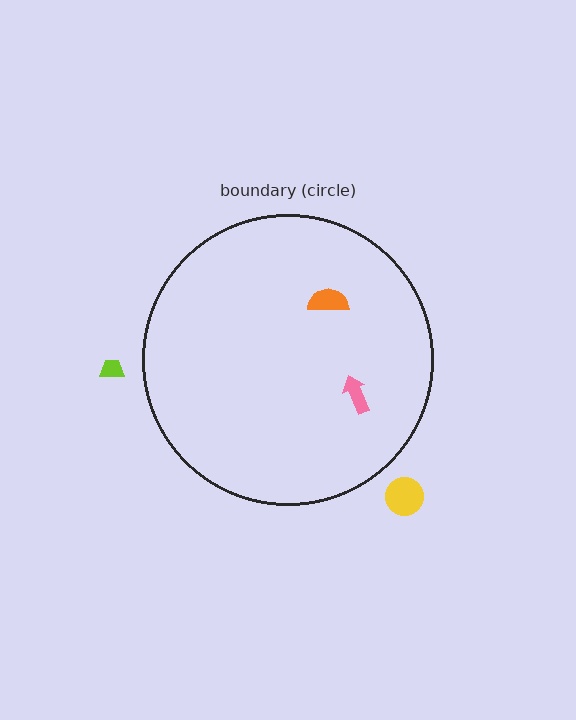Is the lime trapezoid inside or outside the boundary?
Outside.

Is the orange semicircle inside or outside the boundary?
Inside.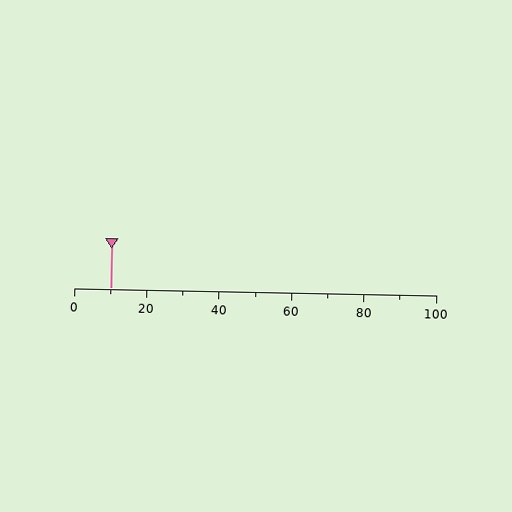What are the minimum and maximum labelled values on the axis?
The axis runs from 0 to 100.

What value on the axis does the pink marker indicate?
The marker indicates approximately 10.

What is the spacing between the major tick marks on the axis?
The major ticks are spaced 20 apart.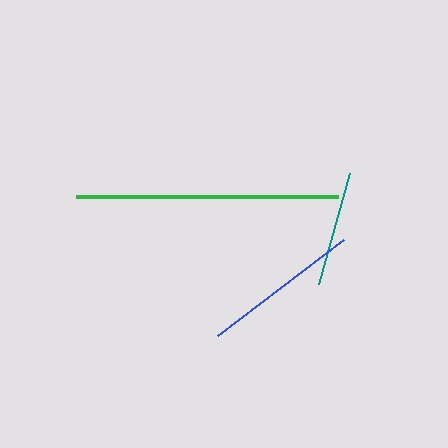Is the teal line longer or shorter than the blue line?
The blue line is longer than the teal line.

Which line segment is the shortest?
The teal line is the shortest at approximately 116 pixels.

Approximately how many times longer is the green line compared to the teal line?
The green line is approximately 2.3 times the length of the teal line.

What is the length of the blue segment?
The blue segment is approximately 159 pixels long.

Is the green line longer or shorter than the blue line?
The green line is longer than the blue line.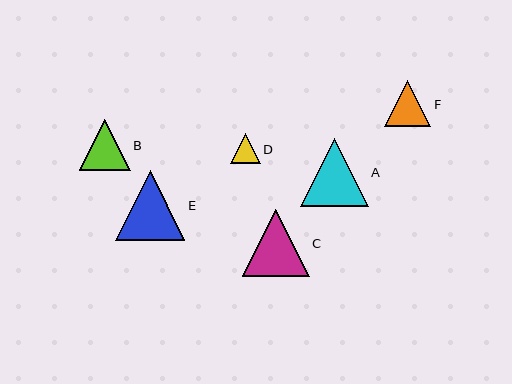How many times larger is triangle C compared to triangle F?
Triangle C is approximately 1.4 times the size of triangle F.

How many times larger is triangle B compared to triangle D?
Triangle B is approximately 1.7 times the size of triangle D.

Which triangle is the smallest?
Triangle D is the smallest with a size of approximately 30 pixels.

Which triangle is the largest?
Triangle E is the largest with a size of approximately 69 pixels.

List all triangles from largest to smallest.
From largest to smallest: E, A, C, B, F, D.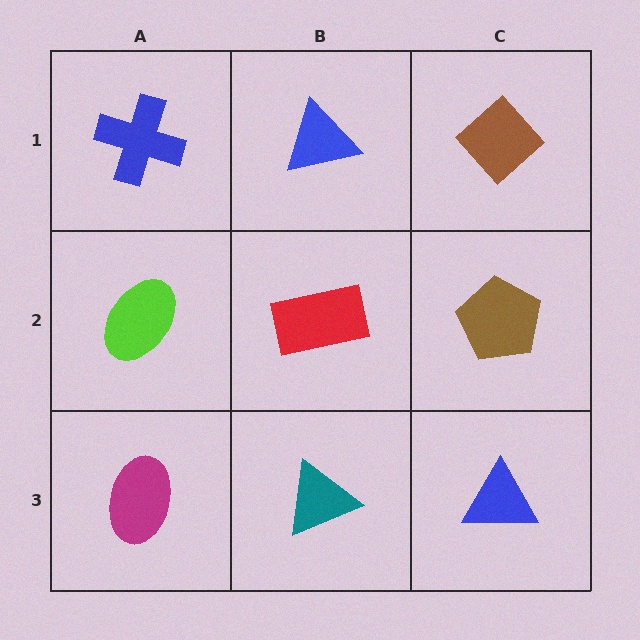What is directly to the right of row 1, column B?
A brown diamond.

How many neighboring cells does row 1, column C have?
2.